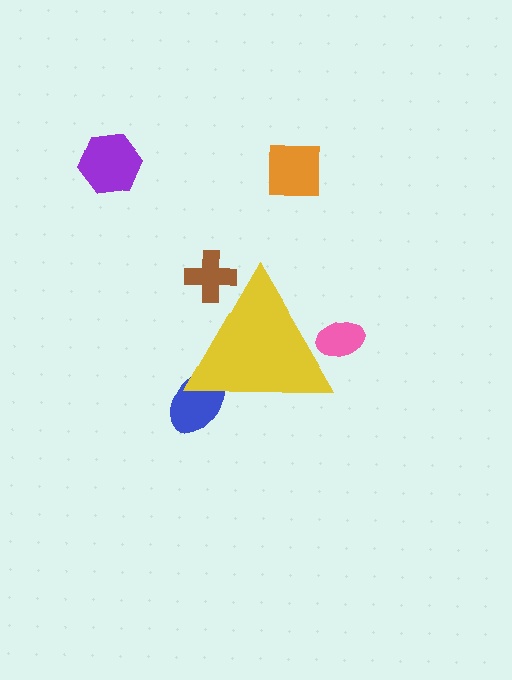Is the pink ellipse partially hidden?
Yes, the pink ellipse is partially hidden behind the yellow triangle.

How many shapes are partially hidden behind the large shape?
3 shapes are partially hidden.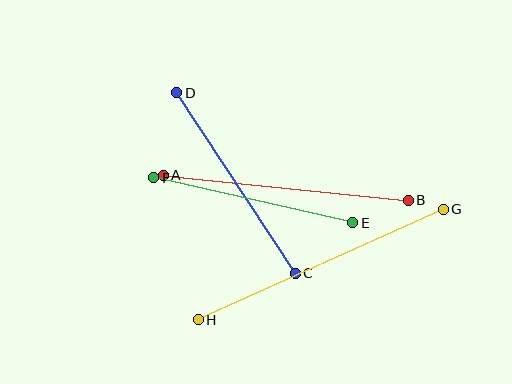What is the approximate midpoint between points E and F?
The midpoint is at approximately (253, 200) pixels.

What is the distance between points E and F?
The distance is approximately 204 pixels.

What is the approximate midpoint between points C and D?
The midpoint is at approximately (236, 183) pixels.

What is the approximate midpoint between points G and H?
The midpoint is at approximately (321, 265) pixels.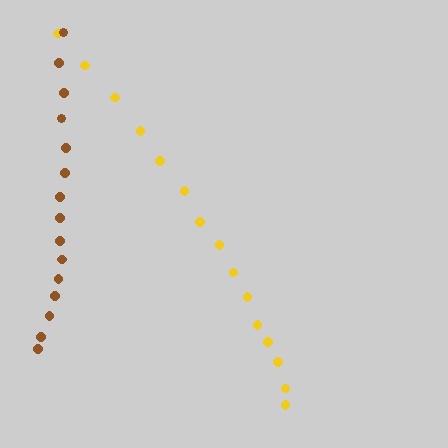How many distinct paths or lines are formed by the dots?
There are 2 distinct paths.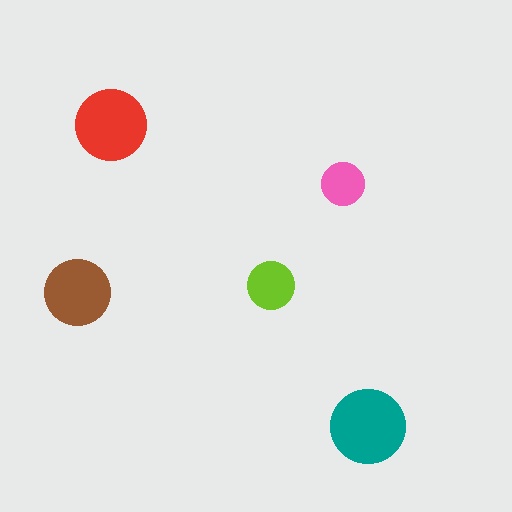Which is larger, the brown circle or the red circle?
The red one.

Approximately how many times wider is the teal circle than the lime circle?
About 1.5 times wider.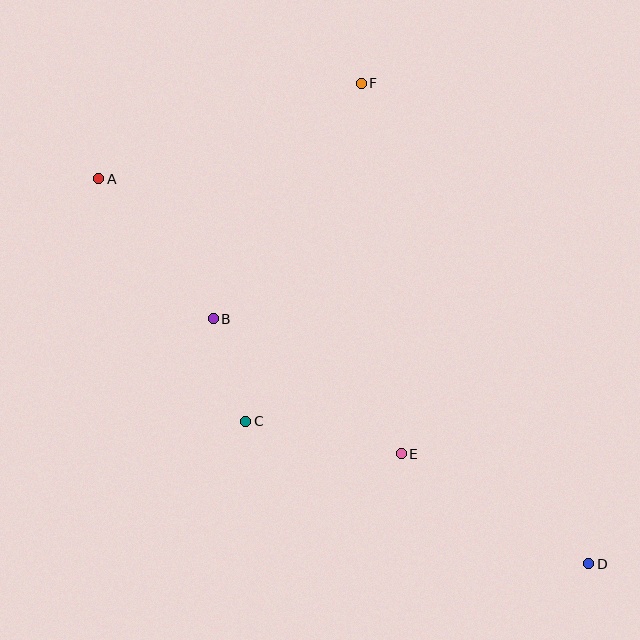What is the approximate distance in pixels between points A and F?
The distance between A and F is approximately 279 pixels.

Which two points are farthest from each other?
Points A and D are farthest from each other.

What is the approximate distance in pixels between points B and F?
The distance between B and F is approximately 278 pixels.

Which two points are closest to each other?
Points B and C are closest to each other.